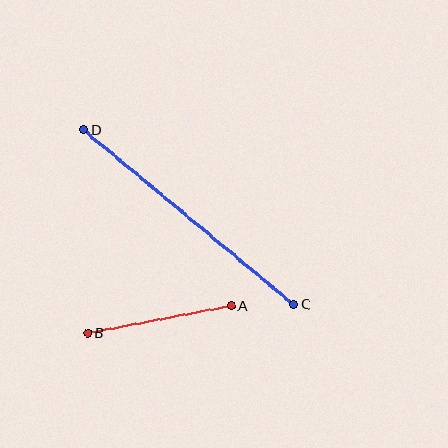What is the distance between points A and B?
The distance is approximately 146 pixels.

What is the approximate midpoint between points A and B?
The midpoint is at approximately (160, 319) pixels.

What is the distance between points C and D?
The distance is approximately 273 pixels.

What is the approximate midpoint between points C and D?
The midpoint is at approximately (188, 217) pixels.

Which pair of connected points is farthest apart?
Points C and D are farthest apart.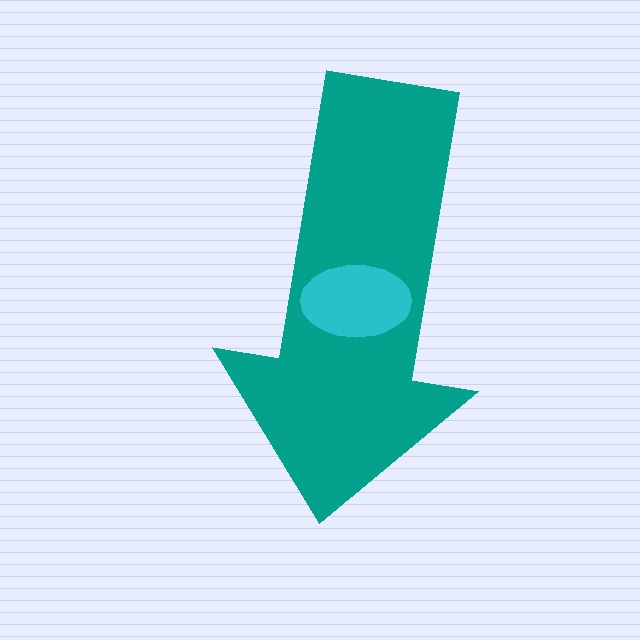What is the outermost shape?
The teal arrow.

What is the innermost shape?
The cyan ellipse.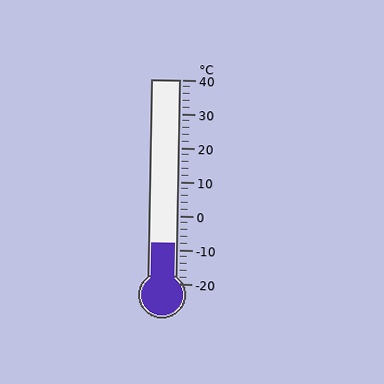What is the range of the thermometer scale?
The thermometer scale ranges from -20°C to 40°C.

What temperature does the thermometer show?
The thermometer shows approximately -8°C.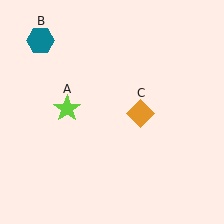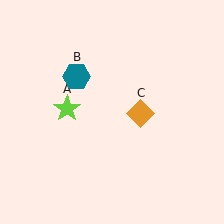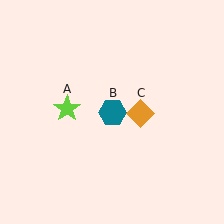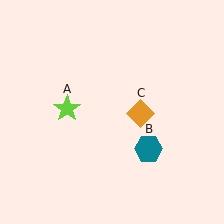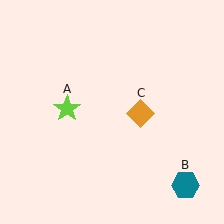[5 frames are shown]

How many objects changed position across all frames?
1 object changed position: teal hexagon (object B).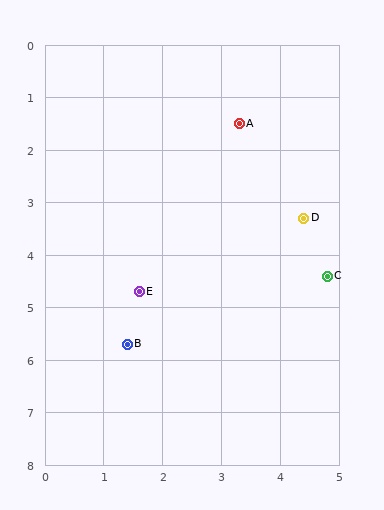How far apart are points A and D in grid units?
Points A and D are about 2.1 grid units apart.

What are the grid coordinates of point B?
Point B is at approximately (1.4, 5.7).